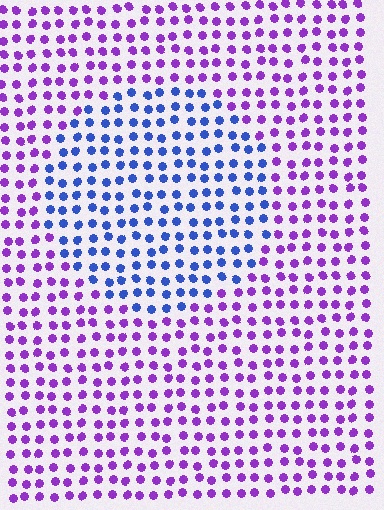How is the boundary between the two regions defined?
The boundary is defined purely by a slight shift in hue (about 54 degrees). Spacing, size, and orientation are identical on both sides.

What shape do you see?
I see a circle.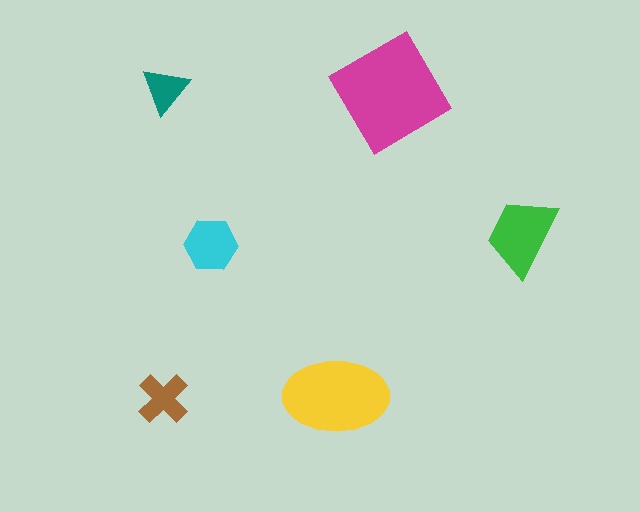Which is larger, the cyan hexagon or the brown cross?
The cyan hexagon.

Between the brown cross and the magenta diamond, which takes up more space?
The magenta diamond.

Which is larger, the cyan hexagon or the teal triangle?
The cyan hexagon.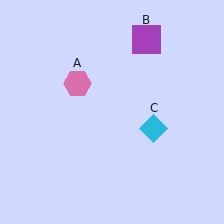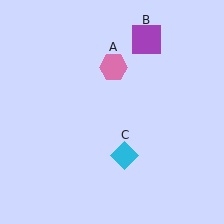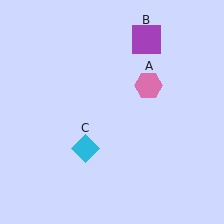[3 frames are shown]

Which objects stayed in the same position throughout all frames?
Purple square (object B) remained stationary.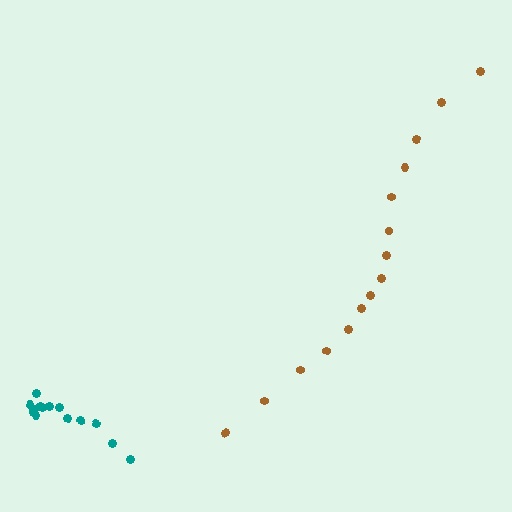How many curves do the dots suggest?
There are 2 distinct paths.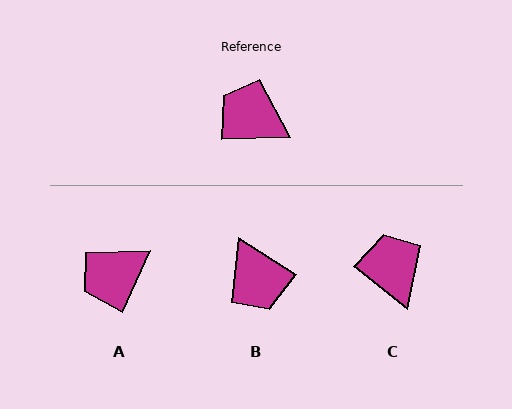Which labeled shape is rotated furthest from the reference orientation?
B, about 146 degrees away.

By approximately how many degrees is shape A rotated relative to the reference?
Approximately 64 degrees counter-clockwise.